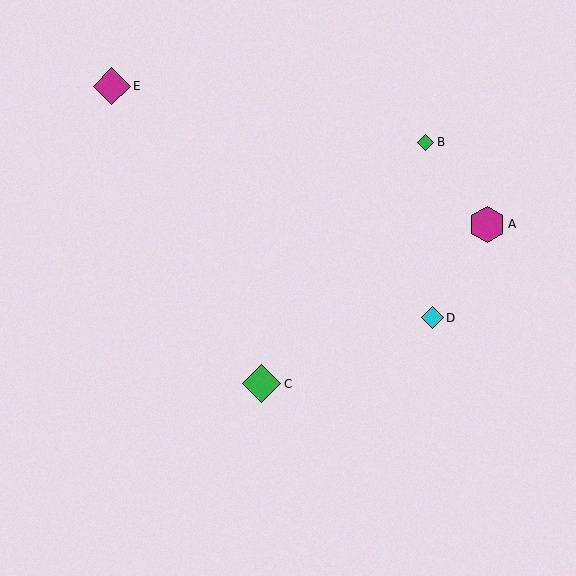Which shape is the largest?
The green diamond (labeled C) is the largest.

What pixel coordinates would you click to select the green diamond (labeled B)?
Click at (426, 142) to select the green diamond B.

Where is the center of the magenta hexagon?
The center of the magenta hexagon is at (487, 224).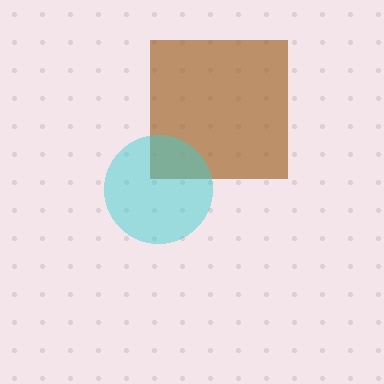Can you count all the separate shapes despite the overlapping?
Yes, there are 2 separate shapes.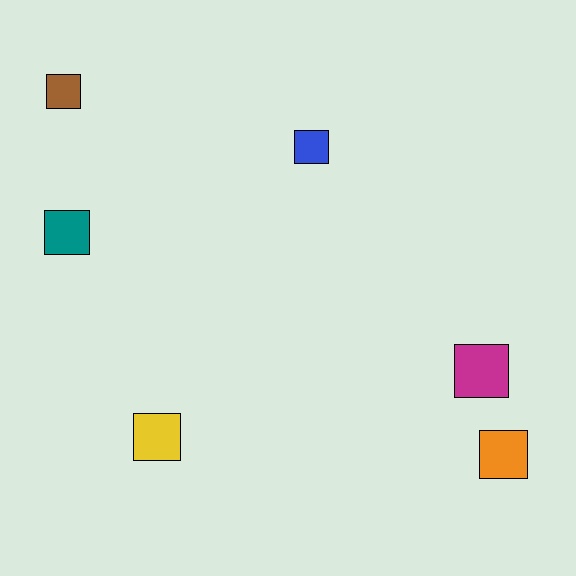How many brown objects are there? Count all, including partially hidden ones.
There is 1 brown object.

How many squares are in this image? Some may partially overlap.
There are 6 squares.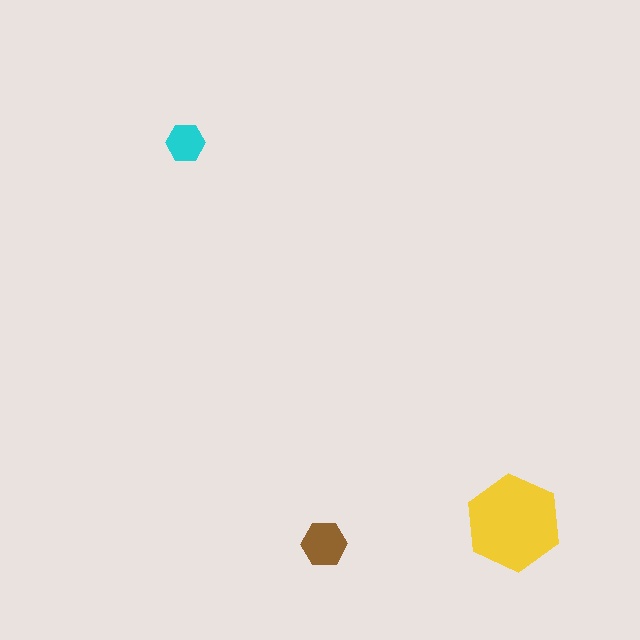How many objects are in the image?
There are 3 objects in the image.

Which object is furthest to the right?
The yellow hexagon is rightmost.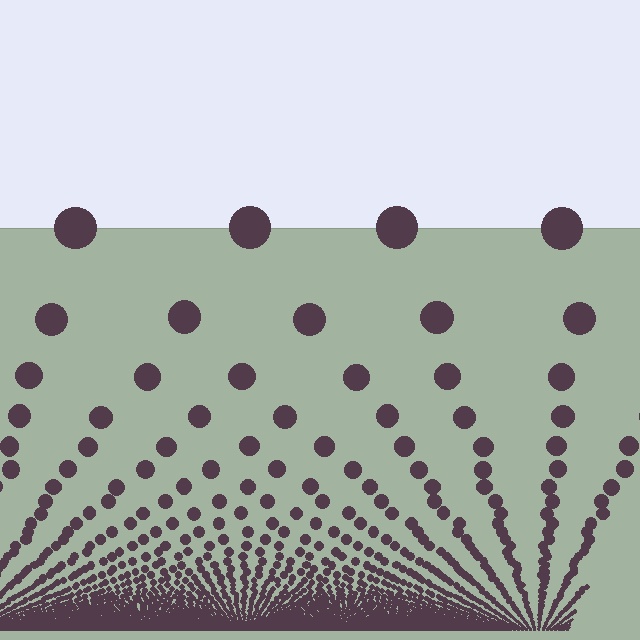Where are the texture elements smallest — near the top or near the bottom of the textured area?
Near the bottom.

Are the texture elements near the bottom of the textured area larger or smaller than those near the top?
Smaller. The gradient is inverted — elements near the bottom are smaller and denser.